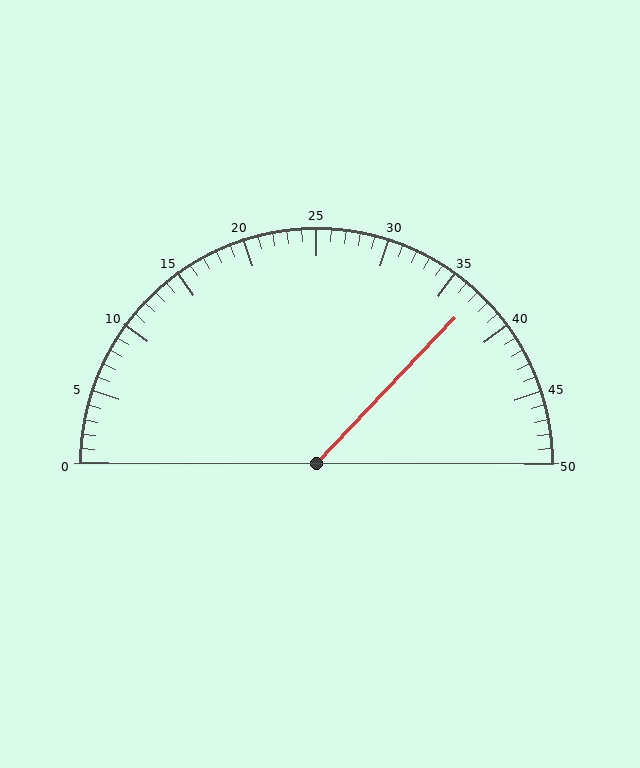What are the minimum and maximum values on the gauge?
The gauge ranges from 0 to 50.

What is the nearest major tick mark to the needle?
The nearest major tick mark is 35.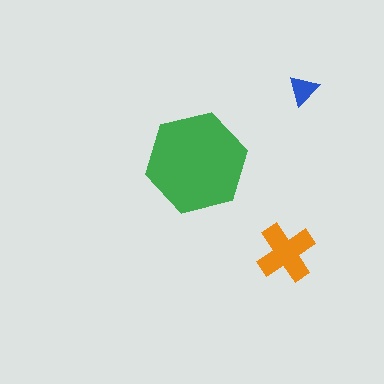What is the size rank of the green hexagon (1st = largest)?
1st.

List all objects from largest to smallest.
The green hexagon, the orange cross, the blue triangle.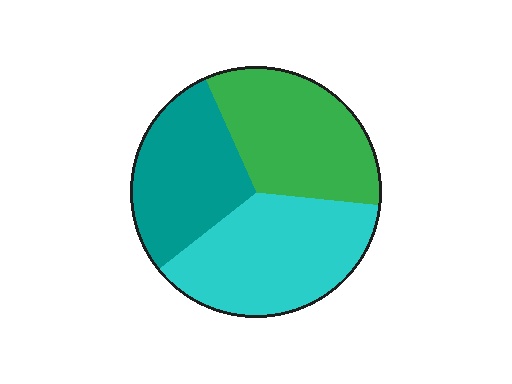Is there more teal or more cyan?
Cyan.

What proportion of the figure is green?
Green covers around 35% of the figure.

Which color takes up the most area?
Cyan, at roughly 35%.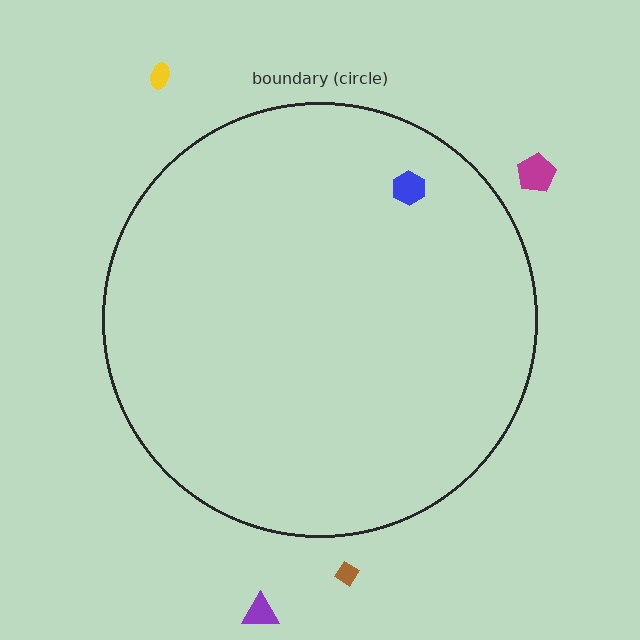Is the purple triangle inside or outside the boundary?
Outside.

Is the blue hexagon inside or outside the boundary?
Inside.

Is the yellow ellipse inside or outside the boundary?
Outside.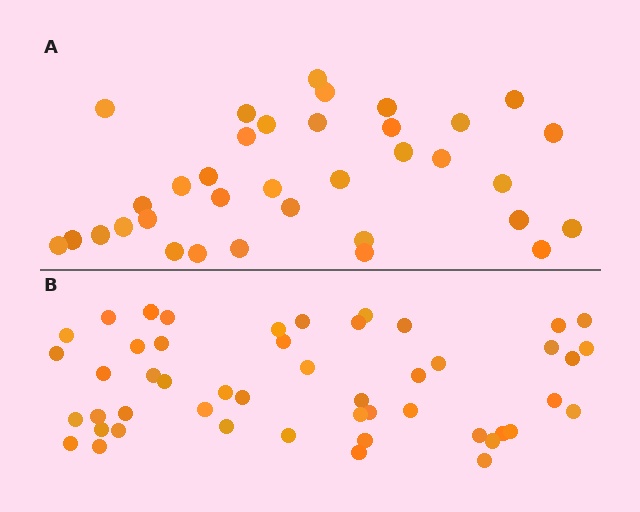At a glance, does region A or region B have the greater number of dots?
Region B (the bottom region) has more dots.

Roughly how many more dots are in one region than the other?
Region B has approximately 15 more dots than region A.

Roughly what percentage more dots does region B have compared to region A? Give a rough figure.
About 40% more.